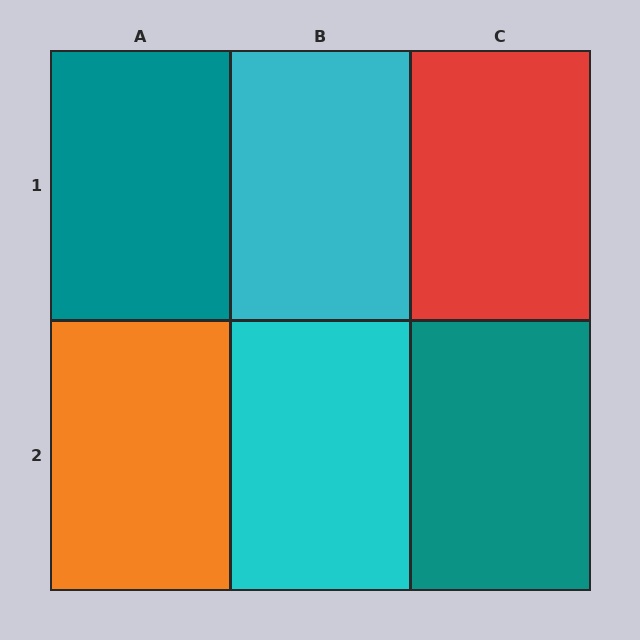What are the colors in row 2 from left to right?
Orange, cyan, teal.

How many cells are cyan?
2 cells are cyan.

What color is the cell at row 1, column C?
Red.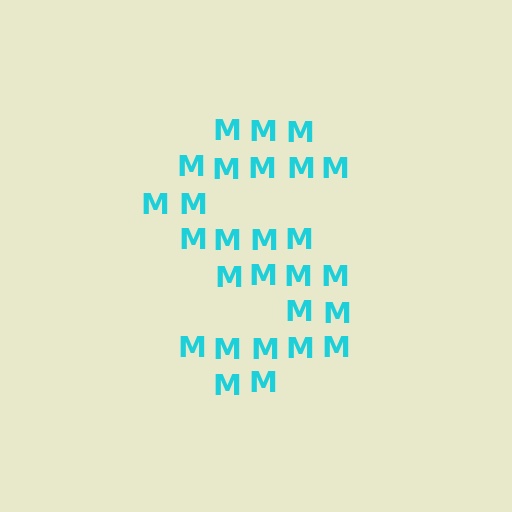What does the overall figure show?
The overall figure shows the letter S.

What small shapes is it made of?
It is made of small letter M's.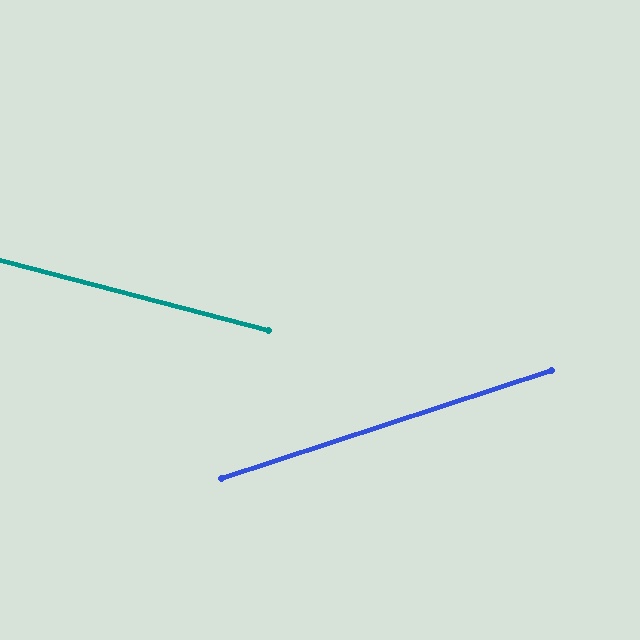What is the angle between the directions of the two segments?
Approximately 33 degrees.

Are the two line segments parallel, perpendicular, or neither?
Neither parallel nor perpendicular — they differ by about 33°.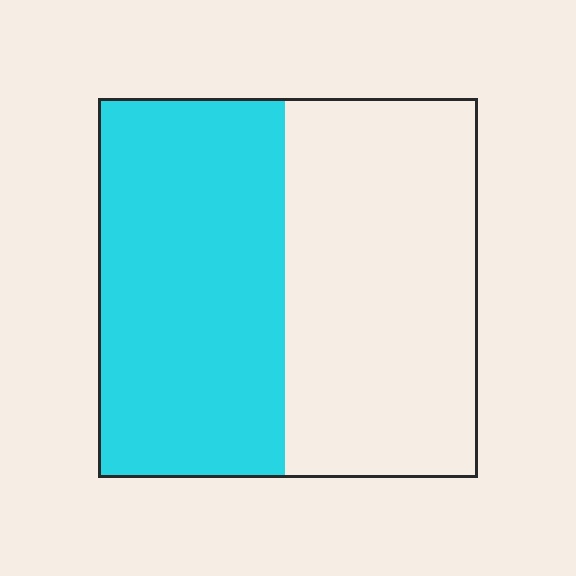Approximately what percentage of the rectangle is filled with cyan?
Approximately 50%.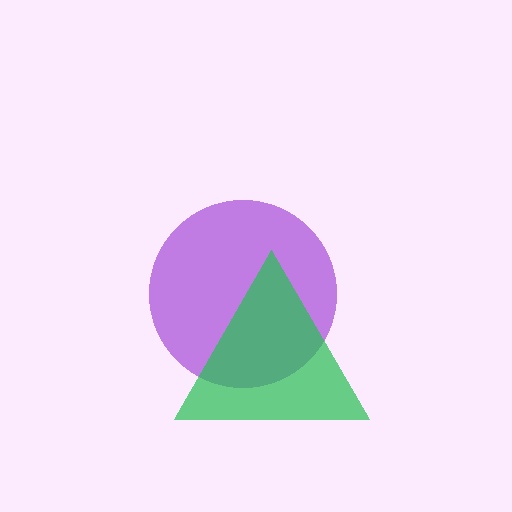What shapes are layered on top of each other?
The layered shapes are: a purple circle, a green triangle.